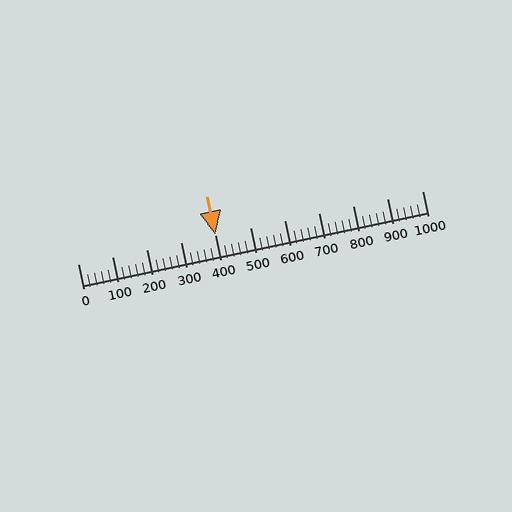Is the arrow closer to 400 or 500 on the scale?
The arrow is closer to 400.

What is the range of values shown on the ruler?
The ruler shows values from 0 to 1000.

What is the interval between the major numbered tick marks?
The major tick marks are spaced 100 units apart.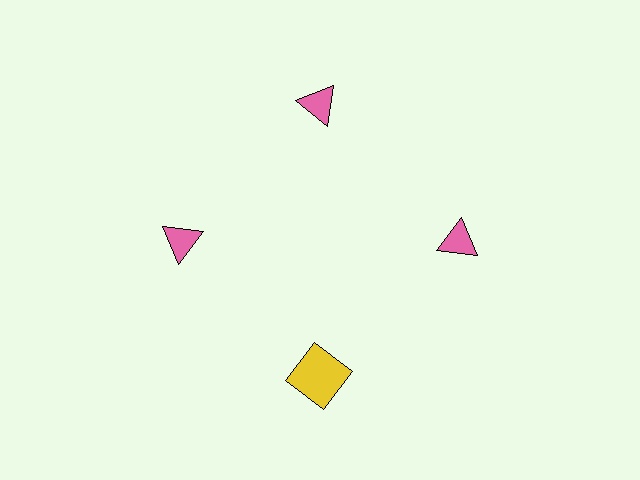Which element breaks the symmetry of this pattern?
The yellow square at roughly the 6 o'clock position breaks the symmetry. All other shapes are pink triangles.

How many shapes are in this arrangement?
There are 4 shapes arranged in a ring pattern.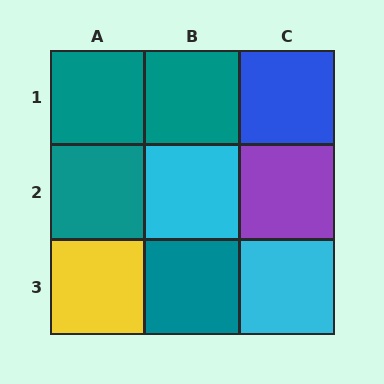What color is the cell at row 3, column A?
Yellow.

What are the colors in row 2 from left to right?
Teal, cyan, purple.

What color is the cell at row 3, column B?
Teal.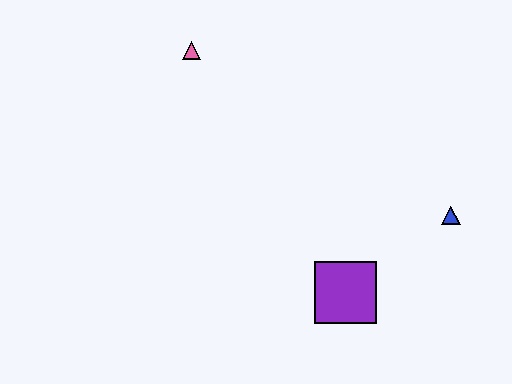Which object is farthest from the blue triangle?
The pink triangle is farthest from the blue triangle.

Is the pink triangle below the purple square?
No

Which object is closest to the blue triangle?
The purple square is closest to the blue triangle.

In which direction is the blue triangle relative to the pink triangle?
The blue triangle is to the right of the pink triangle.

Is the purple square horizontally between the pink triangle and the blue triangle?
Yes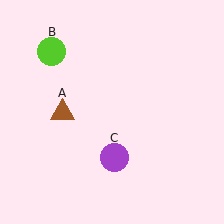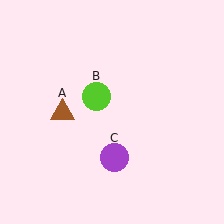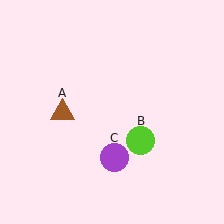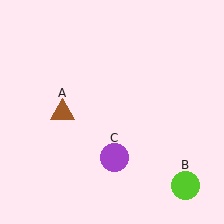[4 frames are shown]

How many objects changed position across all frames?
1 object changed position: lime circle (object B).